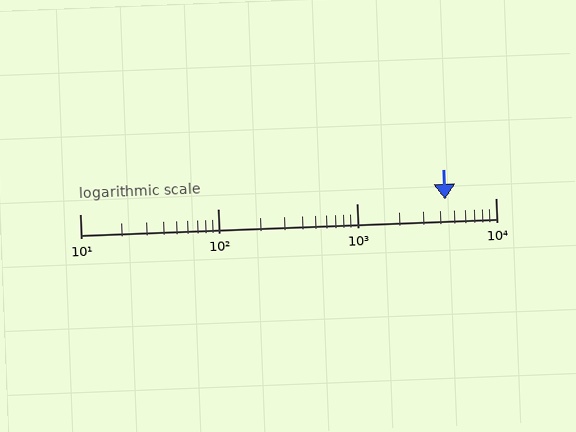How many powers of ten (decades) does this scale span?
The scale spans 3 decades, from 10 to 10000.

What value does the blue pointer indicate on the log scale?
The pointer indicates approximately 4300.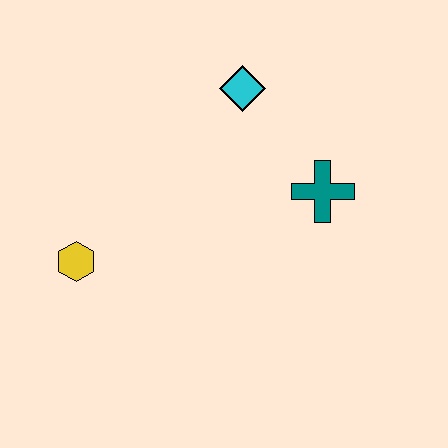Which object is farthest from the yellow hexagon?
The teal cross is farthest from the yellow hexagon.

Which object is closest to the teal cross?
The cyan diamond is closest to the teal cross.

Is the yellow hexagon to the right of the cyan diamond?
No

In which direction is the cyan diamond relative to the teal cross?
The cyan diamond is above the teal cross.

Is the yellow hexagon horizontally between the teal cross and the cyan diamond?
No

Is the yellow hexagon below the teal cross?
Yes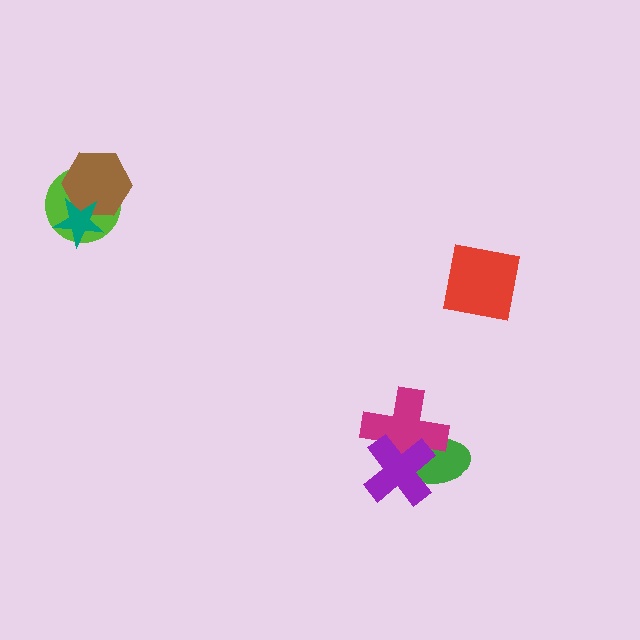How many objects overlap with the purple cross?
2 objects overlap with the purple cross.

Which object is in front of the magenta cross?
The purple cross is in front of the magenta cross.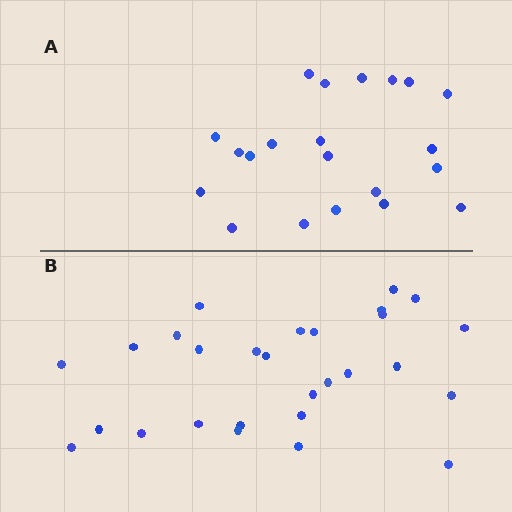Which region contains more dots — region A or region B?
Region B (the bottom region) has more dots.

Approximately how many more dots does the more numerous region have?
Region B has roughly 8 or so more dots than region A.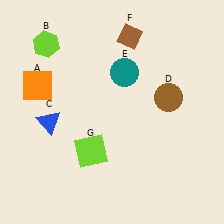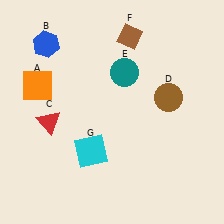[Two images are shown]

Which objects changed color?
B changed from lime to blue. C changed from blue to red. G changed from lime to cyan.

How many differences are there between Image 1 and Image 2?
There are 3 differences between the two images.